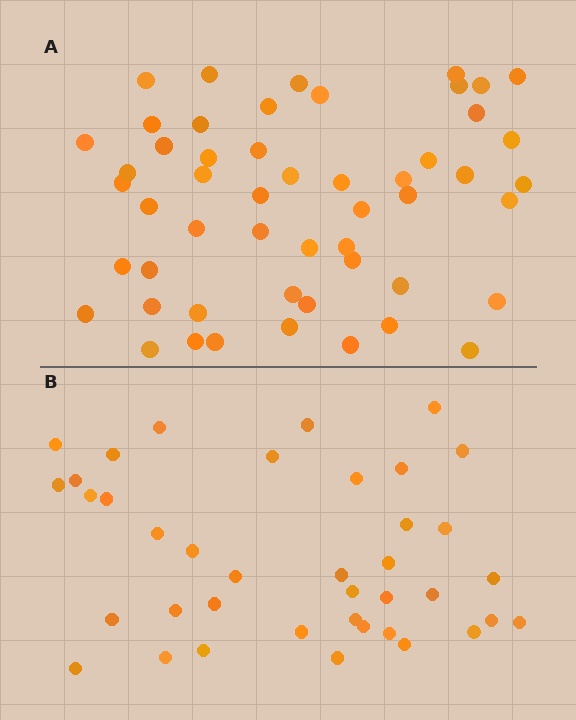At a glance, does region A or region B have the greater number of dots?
Region A (the top region) has more dots.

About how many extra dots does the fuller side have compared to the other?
Region A has approximately 15 more dots than region B.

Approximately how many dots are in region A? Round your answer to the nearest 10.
About 50 dots. (The exact count is 52, which rounds to 50.)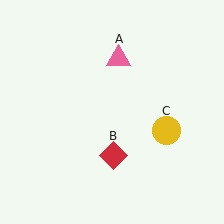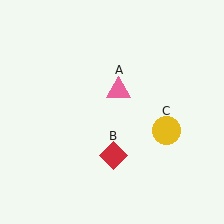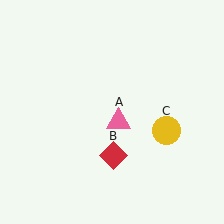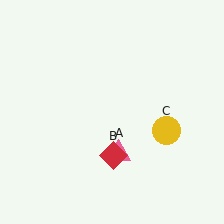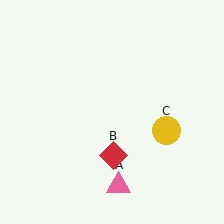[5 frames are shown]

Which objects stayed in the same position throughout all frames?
Red diamond (object B) and yellow circle (object C) remained stationary.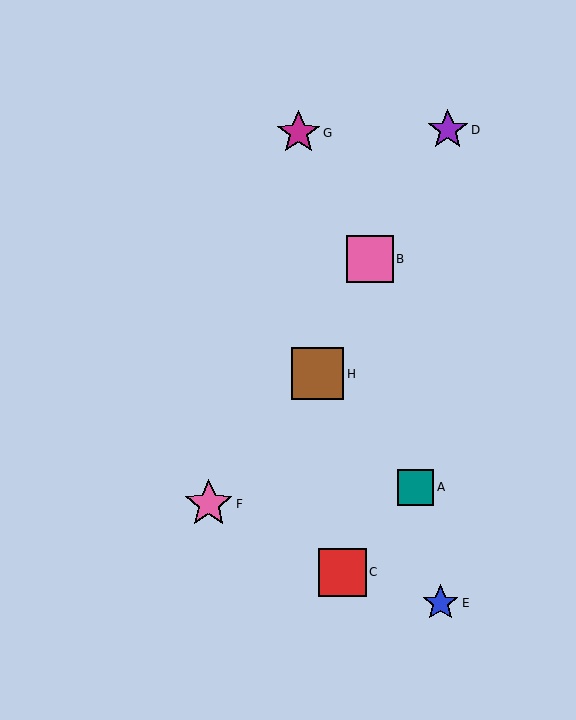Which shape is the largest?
The brown square (labeled H) is the largest.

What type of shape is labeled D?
Shape D is a purple star.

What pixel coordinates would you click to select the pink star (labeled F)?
Click at (209, 504) to select the pink star F.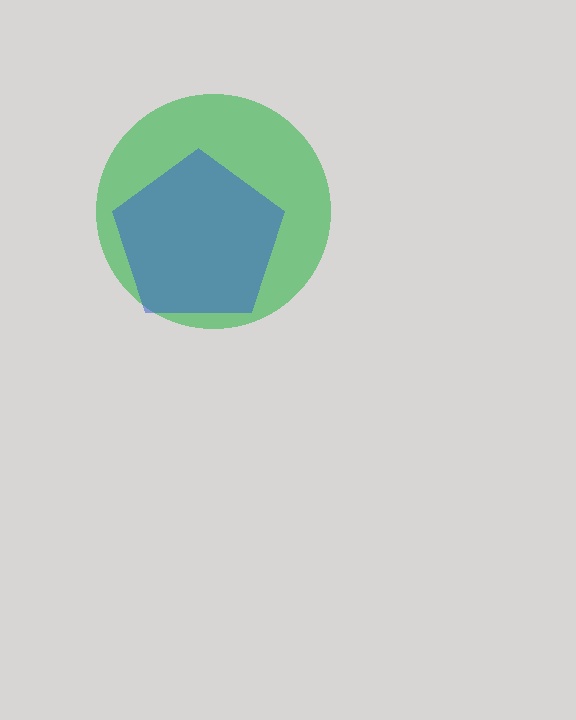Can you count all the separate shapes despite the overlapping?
Yes, there are 2 separate shapes.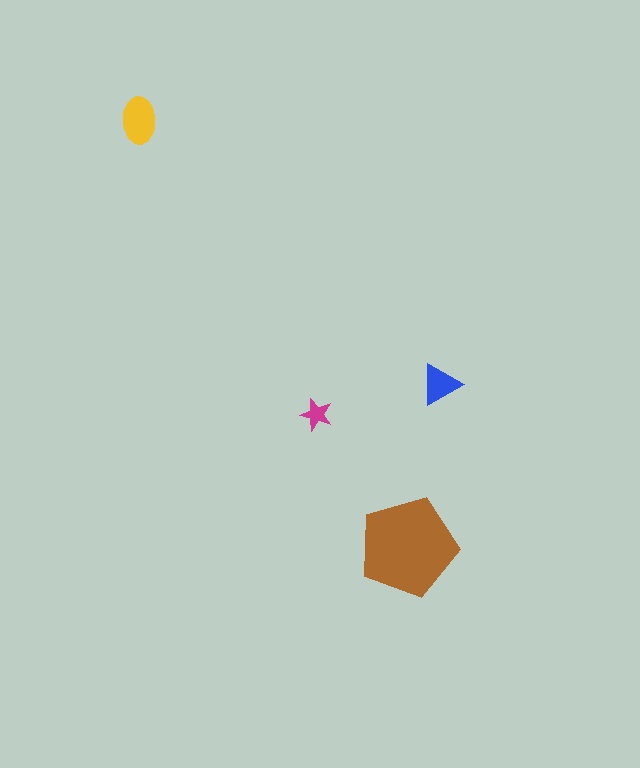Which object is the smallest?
The magenta star.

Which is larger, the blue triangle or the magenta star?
The blue triangle.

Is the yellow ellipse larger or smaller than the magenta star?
Larger.